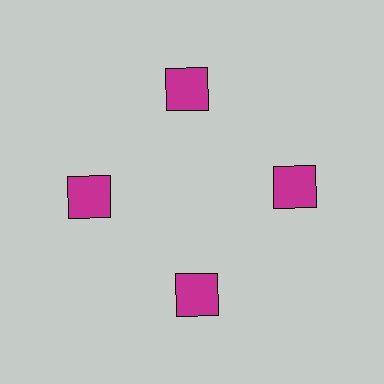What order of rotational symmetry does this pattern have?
This pattern has 4-fold rotational symmetry.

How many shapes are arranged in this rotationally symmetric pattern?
There are 4 shapes, arranged in 4 groups of 1.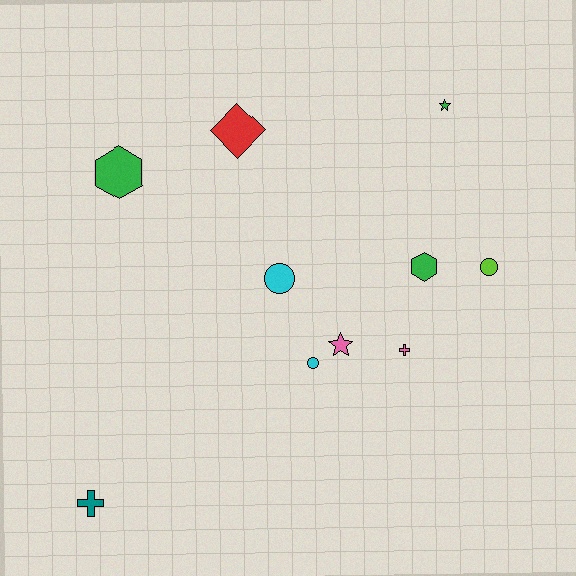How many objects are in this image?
There are 10 objects.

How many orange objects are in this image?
There are no orange objects.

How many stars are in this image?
There are 2 stars.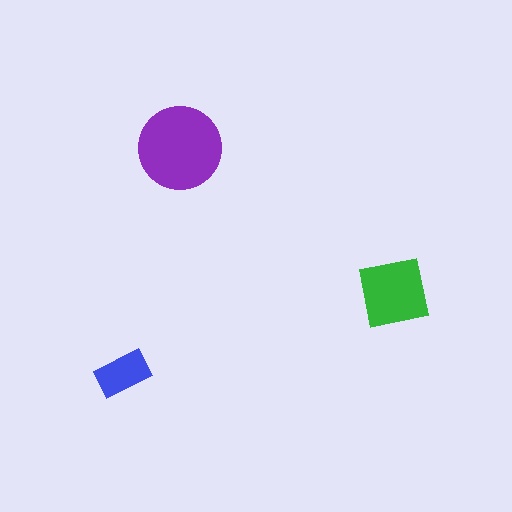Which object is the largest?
The purple circle.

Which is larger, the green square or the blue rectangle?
The green square.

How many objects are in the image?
There are 3 objects in the image.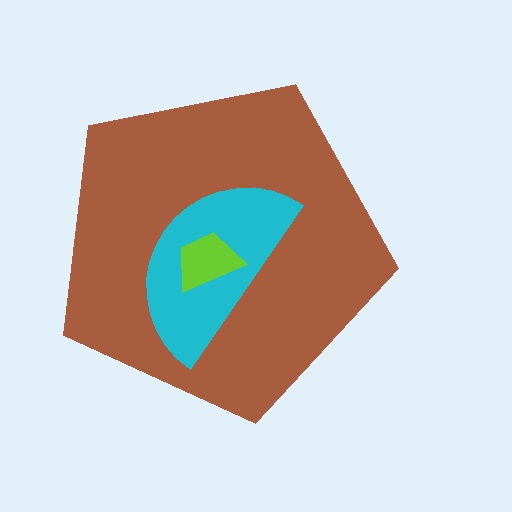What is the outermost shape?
The brown pentagon.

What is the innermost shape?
The lime trapezoid.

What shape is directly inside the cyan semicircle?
The lime trapezoid.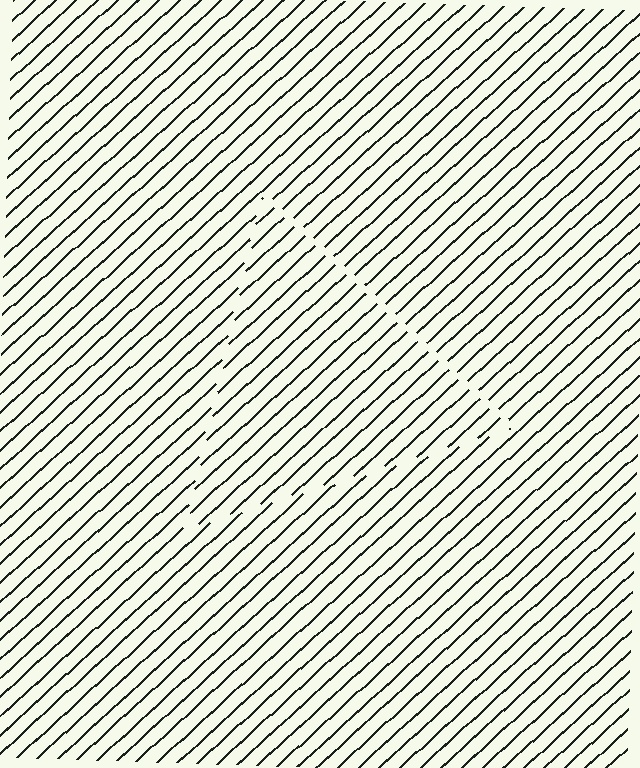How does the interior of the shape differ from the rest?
The interior of the shape contains the same grating, shifted by half a period — the contour is defined by the phase discontinuity where line-ends from the inner and outer gratings abut.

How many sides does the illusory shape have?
3 sides — the line-ends trace a triangle.